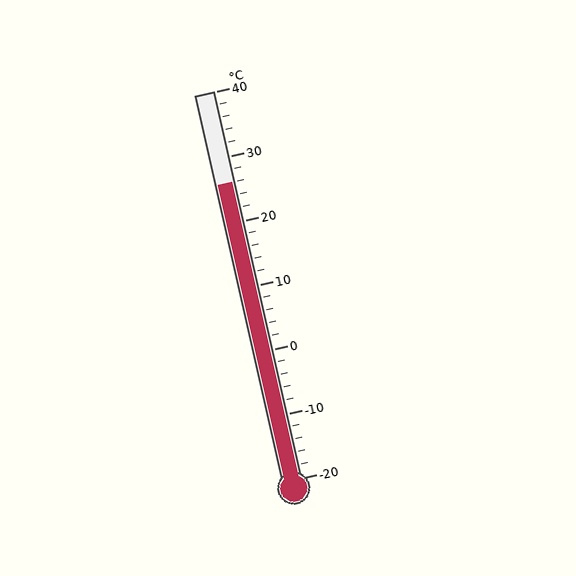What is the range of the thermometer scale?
The thermometer scale ranges from -20°C to 40°C.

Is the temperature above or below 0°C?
The temperature is above 0°C.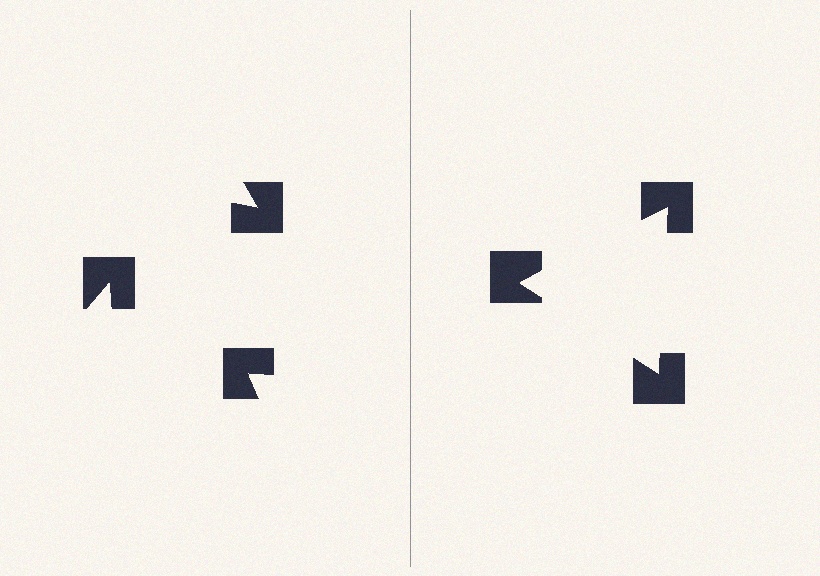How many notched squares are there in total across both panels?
6 — 3 on each side.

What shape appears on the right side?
An illusory triangle.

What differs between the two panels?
The notched squares are positioned identically on both sides; only the wedge orientations differ. On the right they align to a triangle; on the left they are misaligned.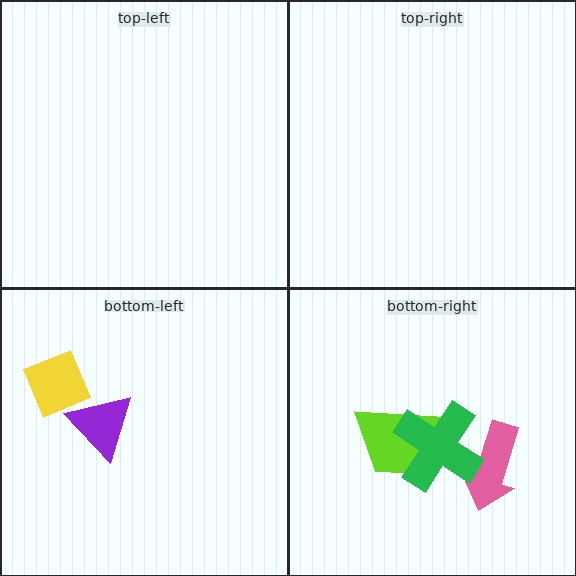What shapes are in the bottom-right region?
The lime trapezoid, the pink arrow, the green cross.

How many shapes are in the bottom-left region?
2.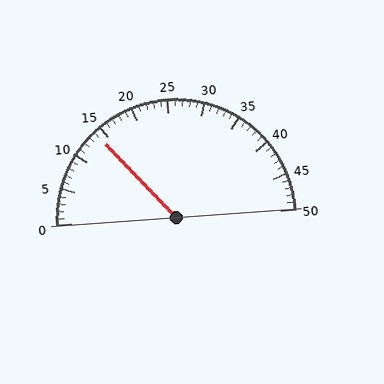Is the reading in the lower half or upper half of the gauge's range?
The reading is in the lower half of the range (0 to 50).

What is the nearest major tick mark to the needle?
The nearest major tick mark is 15.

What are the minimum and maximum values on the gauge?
The gauge ranges from 0 to 50.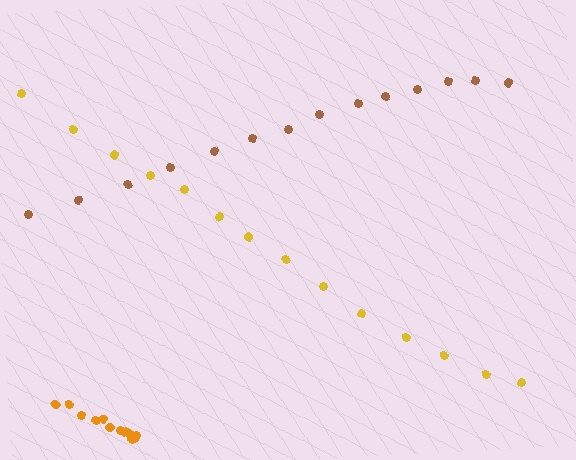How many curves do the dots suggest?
There are 3 distinct paths.